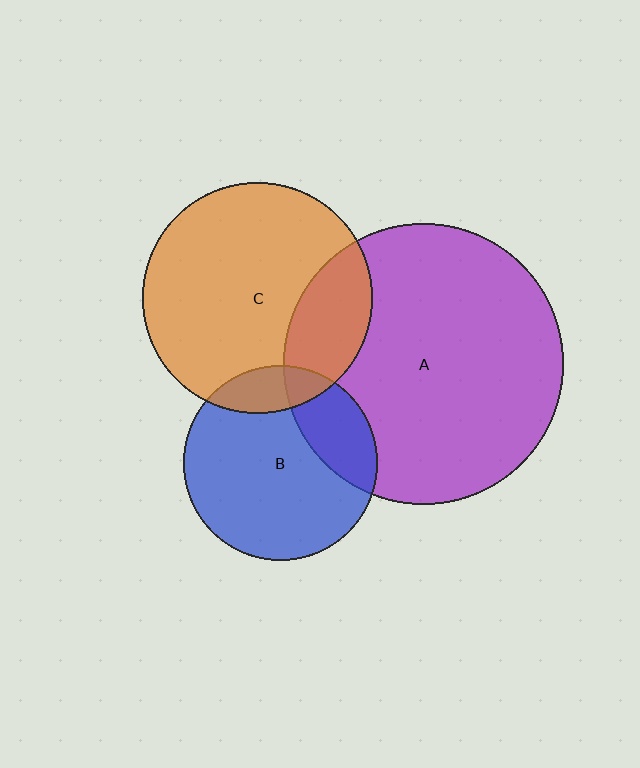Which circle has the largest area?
Circle A (purple).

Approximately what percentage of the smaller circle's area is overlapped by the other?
Approximately 15%.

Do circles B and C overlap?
Yes.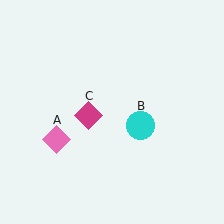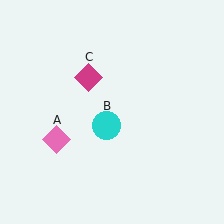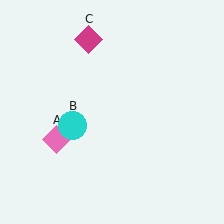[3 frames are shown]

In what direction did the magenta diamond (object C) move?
The magenta diamond (object C) moved up.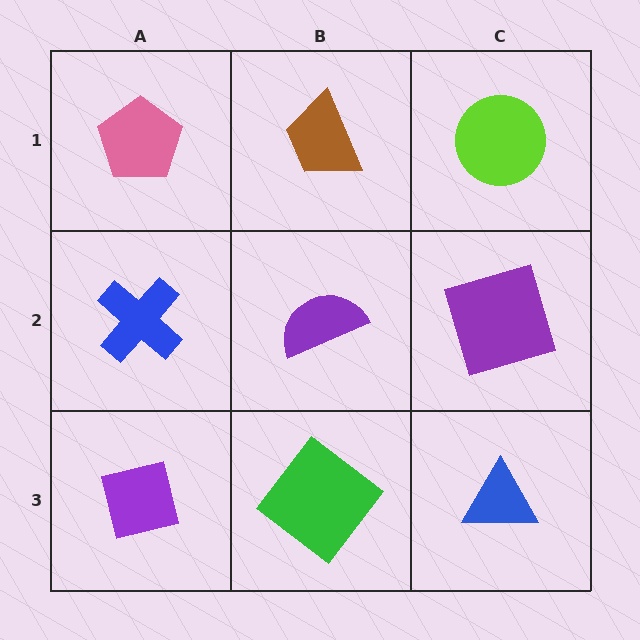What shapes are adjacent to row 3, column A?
A blue cross (row 2, column A), a green diamond (row 3, column B).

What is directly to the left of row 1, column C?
A brown trapezoid.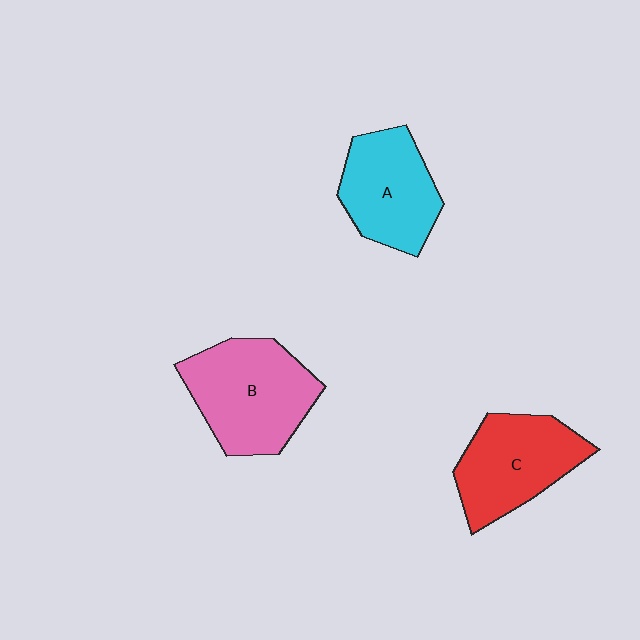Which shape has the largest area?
Shape B (pink).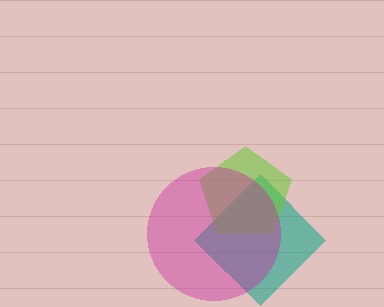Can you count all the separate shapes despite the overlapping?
Yes, there are 3 separate shapes.